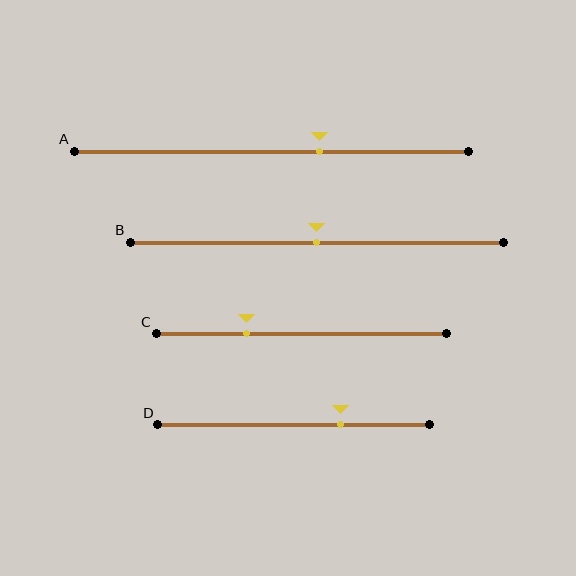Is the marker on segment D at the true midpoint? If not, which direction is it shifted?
No, the marker on segment D is shifted to the right by about 17% of the segment length.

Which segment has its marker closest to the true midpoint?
Segment B has its marker closest to the true midpoint.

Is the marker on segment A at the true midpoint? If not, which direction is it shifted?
No, the marker on segment A is shifted to the right by about 12% of the segment length.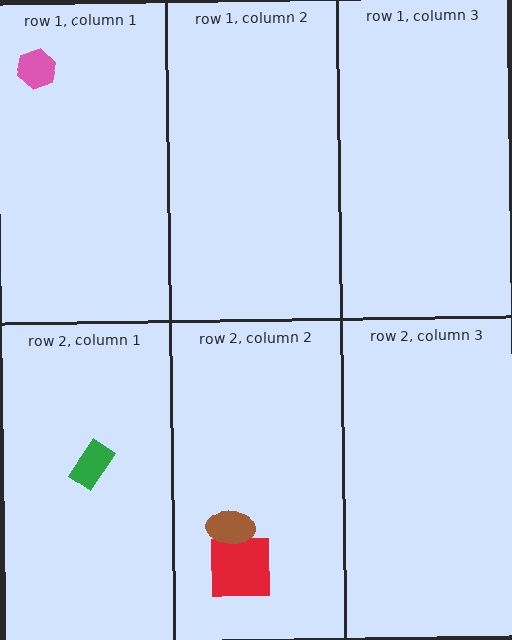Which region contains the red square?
The row 2, column 2 region.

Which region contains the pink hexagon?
The row 1, column 1 region.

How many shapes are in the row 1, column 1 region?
1.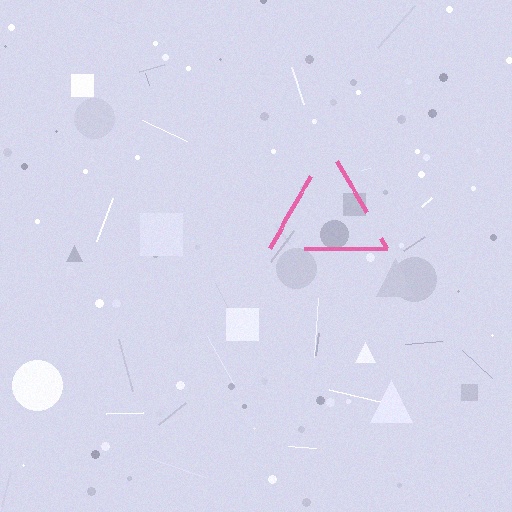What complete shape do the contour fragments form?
The contour fragments form a triangle.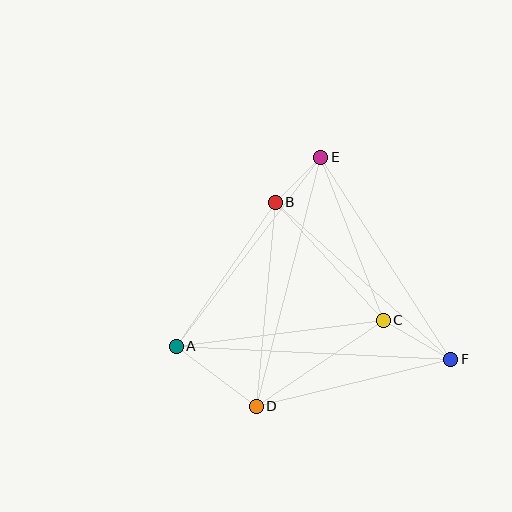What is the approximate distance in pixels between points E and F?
The distance between E and F is approximately 240 pixels.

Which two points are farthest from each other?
Points A and F are farthest from each other.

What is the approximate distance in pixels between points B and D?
The distance between B and D is approximately 205 pixels.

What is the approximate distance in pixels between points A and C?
The distance between A and C is approximately 208 pixels.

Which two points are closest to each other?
Points B and E are closest to each other.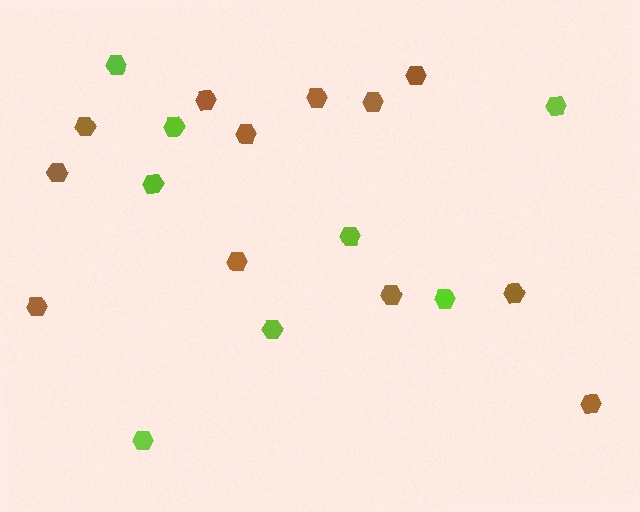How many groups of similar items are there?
There are 2 groups: one group of lime hexagons (8) and one group of brown hexagons (12).